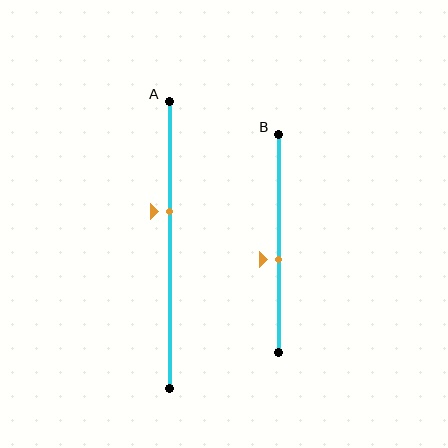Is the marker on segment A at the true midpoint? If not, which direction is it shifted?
No, the marker on segment A is shifted upward by about 12% of the segment length.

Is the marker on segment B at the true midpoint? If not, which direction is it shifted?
No, the marker on segment B is shifted downward by about 7% of the segment length.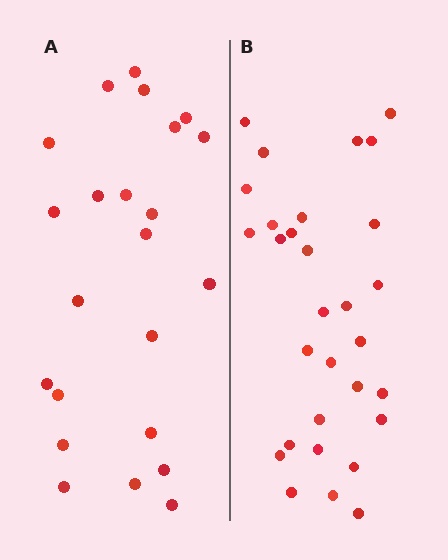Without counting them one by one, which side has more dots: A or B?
Region B (the right region) has more dots.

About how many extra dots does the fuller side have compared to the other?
Region B has roughly 8 or so more dots than region A.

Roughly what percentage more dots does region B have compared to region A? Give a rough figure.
About 30% more.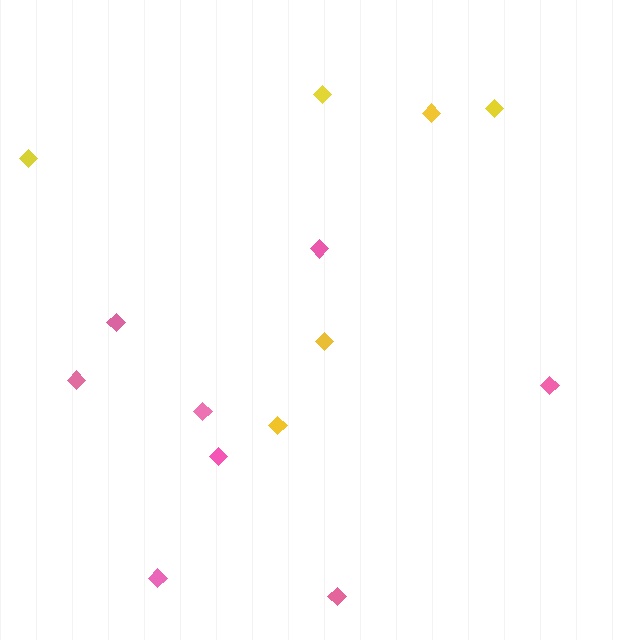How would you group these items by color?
There are 2 groups: one group of yellow diamonds (6) and one group of pink diamonds (8).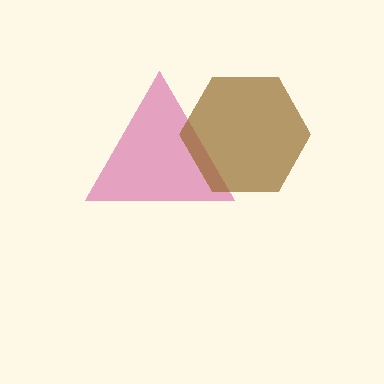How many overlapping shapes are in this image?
There are 2 overlapping shapes in the image.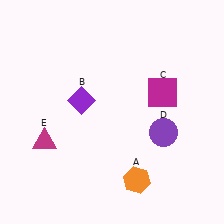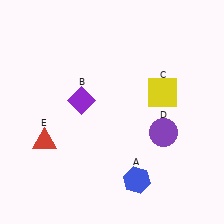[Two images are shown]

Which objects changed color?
A changed from orange to blue. C changed from magenta to yellow. E changed from magenta to red.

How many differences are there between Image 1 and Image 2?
There are 3 differences between the two images.